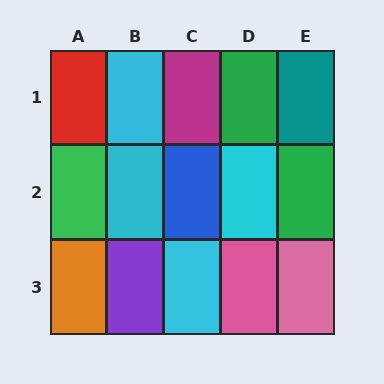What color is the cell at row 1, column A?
Red.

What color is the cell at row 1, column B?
Cyan.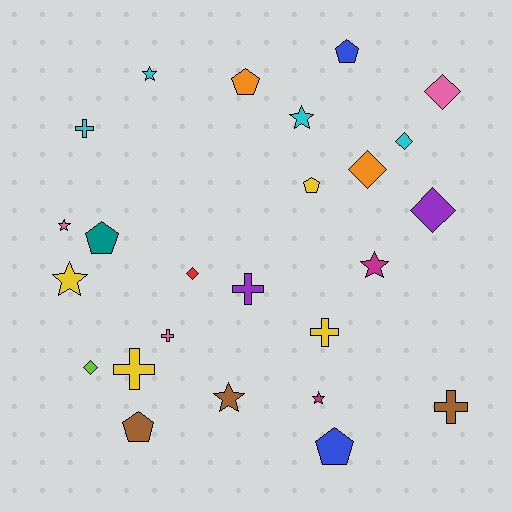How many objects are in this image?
There are 25 objects.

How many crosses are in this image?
There are 6 crosses.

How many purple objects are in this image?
There are 2 purple objects.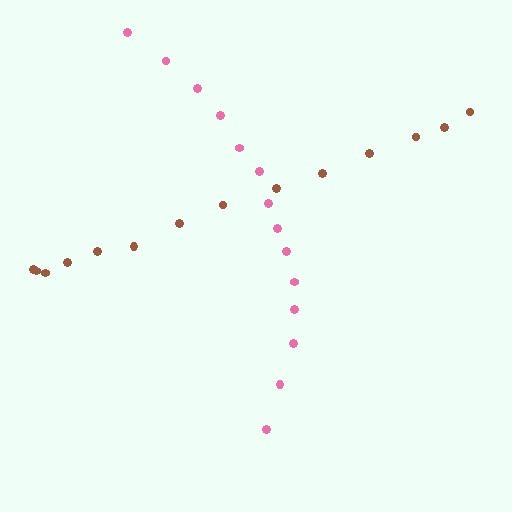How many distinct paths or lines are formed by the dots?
There are 2 distinct paths.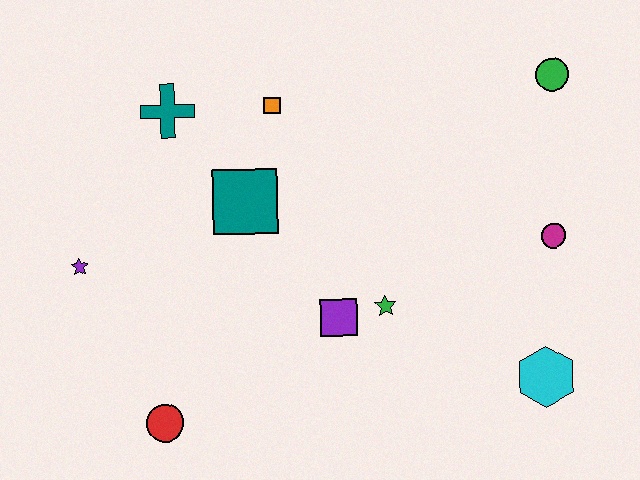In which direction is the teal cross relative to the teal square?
The teal cross is above the teal square.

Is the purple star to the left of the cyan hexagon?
Yes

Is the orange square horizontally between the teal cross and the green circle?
Yes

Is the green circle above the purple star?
Yes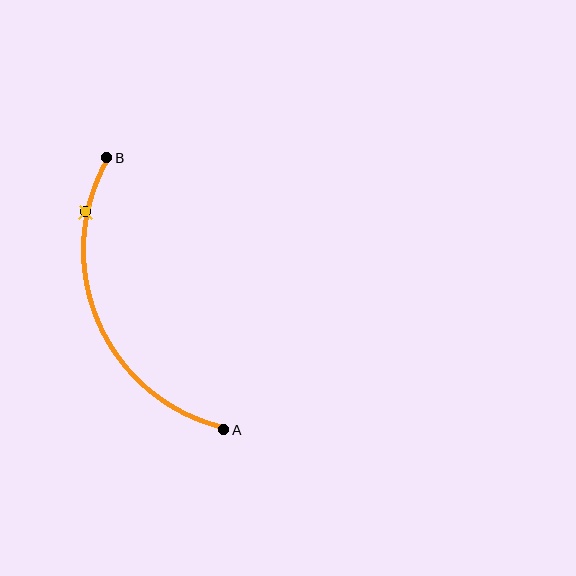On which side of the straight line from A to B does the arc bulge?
The arc bulges to the left of the straight line connecting A and B.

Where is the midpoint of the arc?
The arc midpoint is the point on the curve farthest from the straight line joining A and B. It sits to the left of that line.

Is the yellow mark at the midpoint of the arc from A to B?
No. The yellow mark lies on the arc but is closer to endpoint B. The arc midpoint would be at the point on the curve equidistant along the arc from both A and B.